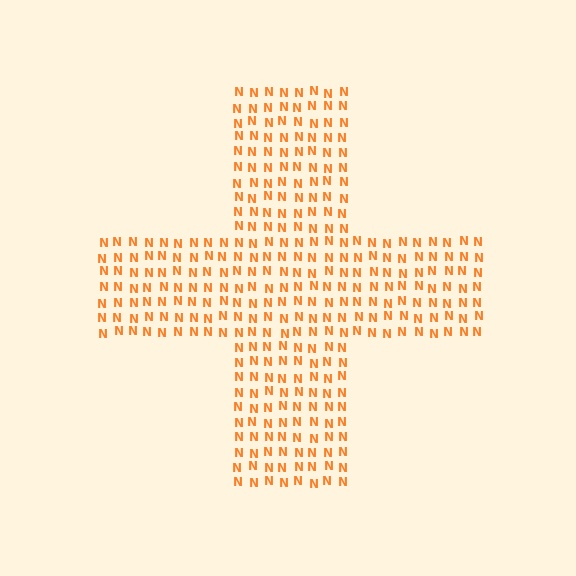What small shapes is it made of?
It is made of small letter N's.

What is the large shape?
The large shape is a cross.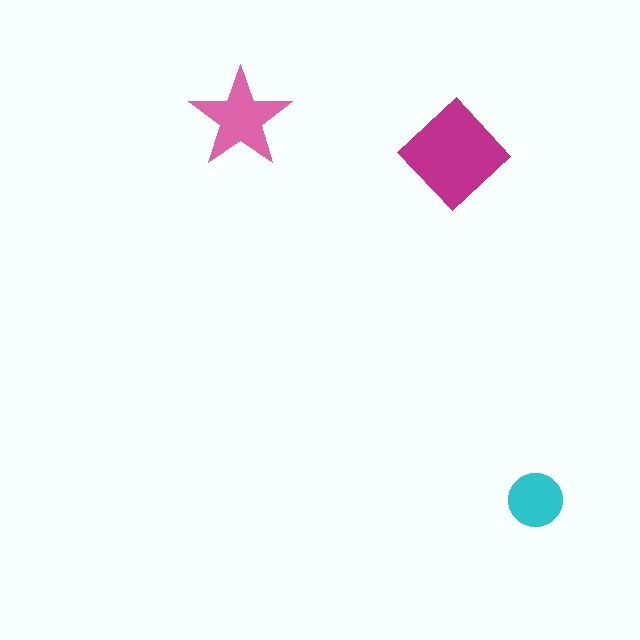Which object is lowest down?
The cyan circle is bottommost.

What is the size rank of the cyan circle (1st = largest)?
3rd.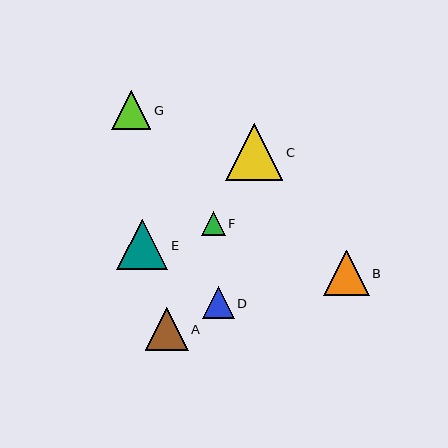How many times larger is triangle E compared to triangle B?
Triangle E is approximately 1.1 times the size of triangle B.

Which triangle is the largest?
Triangle C is the largest with a size of approximately 57 pixels.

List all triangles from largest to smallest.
From largest to smallest: C, E, B, A, G, D, F.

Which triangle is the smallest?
Triangle F is the smallest with a size of approximately 23 pixels.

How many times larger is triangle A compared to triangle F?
Triangle A is approximately 1.8 times the size of triangle F.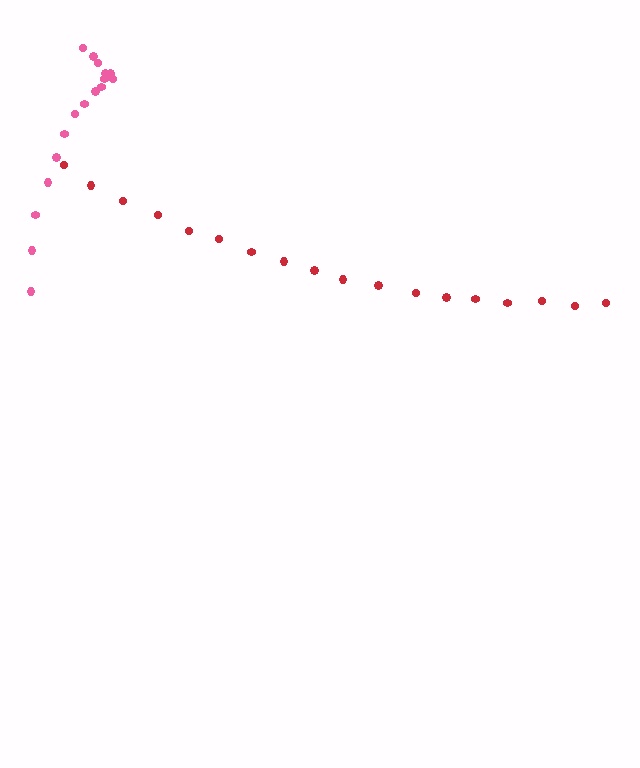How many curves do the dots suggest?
There are 2 distinct paths.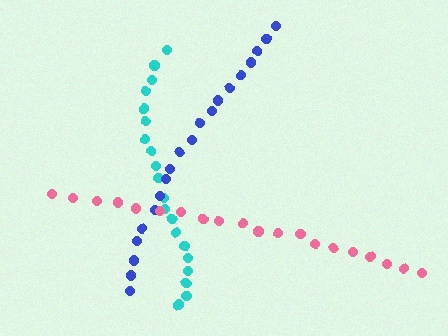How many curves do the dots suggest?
There are 3 distinct paths.